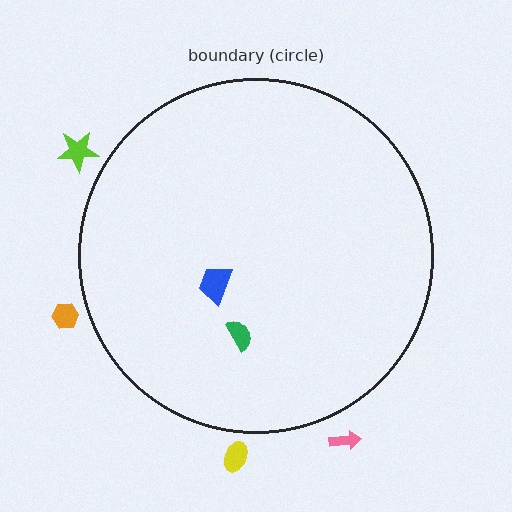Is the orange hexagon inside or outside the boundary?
Outside.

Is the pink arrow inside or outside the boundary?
Outside.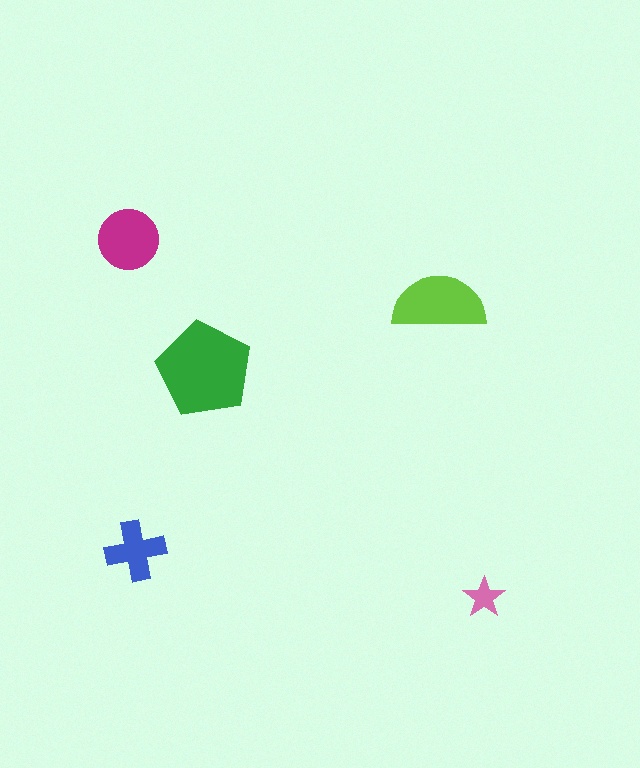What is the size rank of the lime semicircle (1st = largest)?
2nd.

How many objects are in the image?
There are 5 objects in the image.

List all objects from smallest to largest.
The pink star, the blue cross, the magenta circle, the lime semicircle, the green pentagon.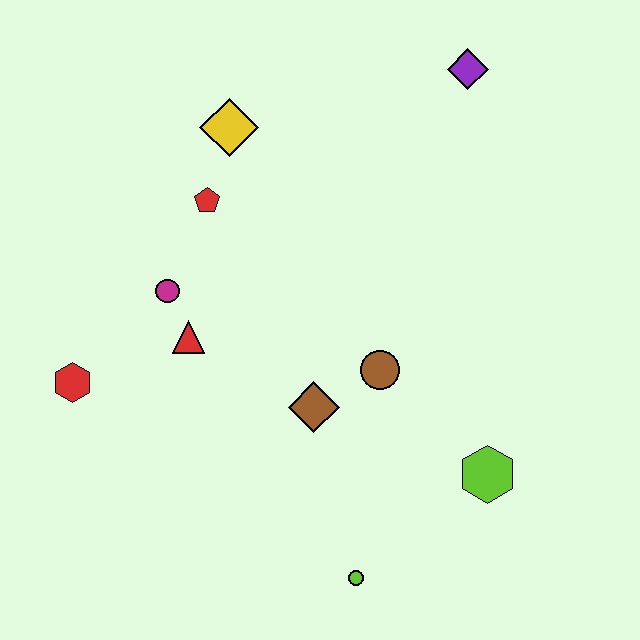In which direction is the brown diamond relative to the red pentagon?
The brown diamond is below the red pentagon.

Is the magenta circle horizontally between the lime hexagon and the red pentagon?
No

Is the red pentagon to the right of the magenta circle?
Yes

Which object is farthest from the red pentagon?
The lime circle is farthest from the red pentagon.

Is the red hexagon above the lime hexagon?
Yes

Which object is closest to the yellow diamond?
The red pentagon is closest to the yellow diamond.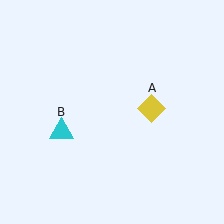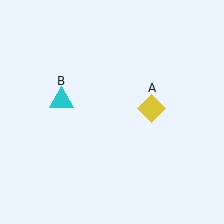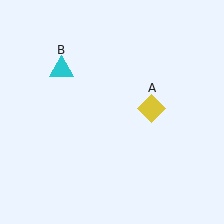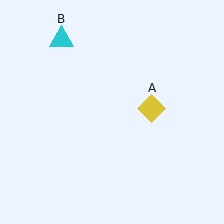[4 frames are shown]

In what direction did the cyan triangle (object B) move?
The cyan triangle (object B) moved up.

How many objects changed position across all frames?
1 object changed position: cyan triangle (object B).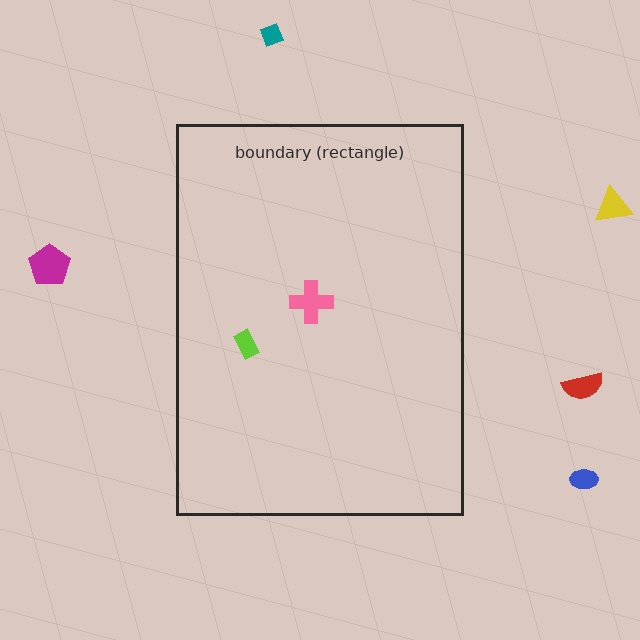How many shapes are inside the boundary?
2 inside, 5 outside.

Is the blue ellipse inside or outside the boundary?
Outside.